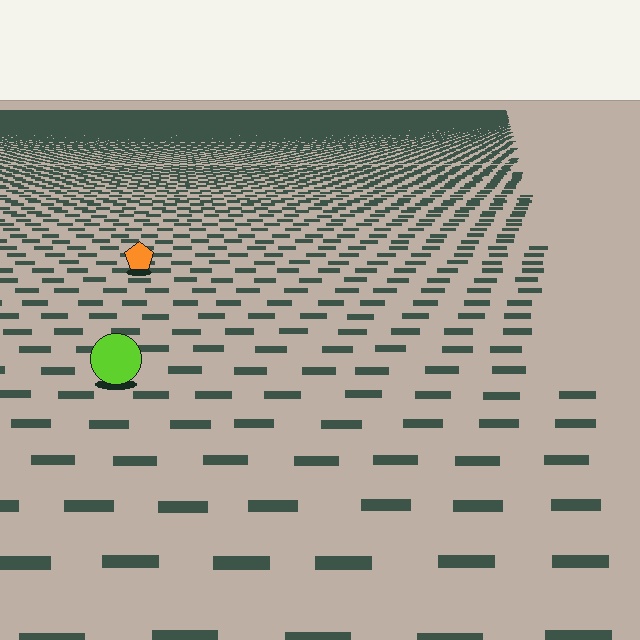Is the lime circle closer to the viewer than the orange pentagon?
Yes. The lime circle is closer — you can tell from the texture gradient: the ground texture is coarser near it.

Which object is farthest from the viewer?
The orange pentagon is farthest from the viewer. It appears smaller and the ground texture around it is denser.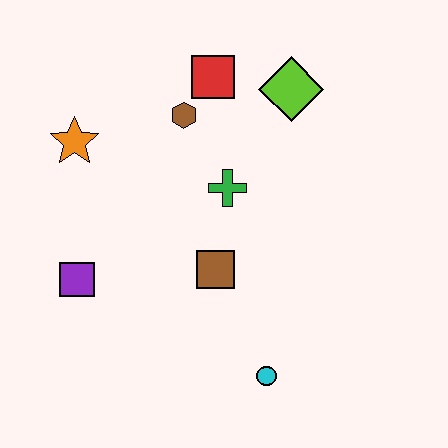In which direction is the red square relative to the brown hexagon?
The red square is above the brown hexagon.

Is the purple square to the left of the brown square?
Yes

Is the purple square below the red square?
Yes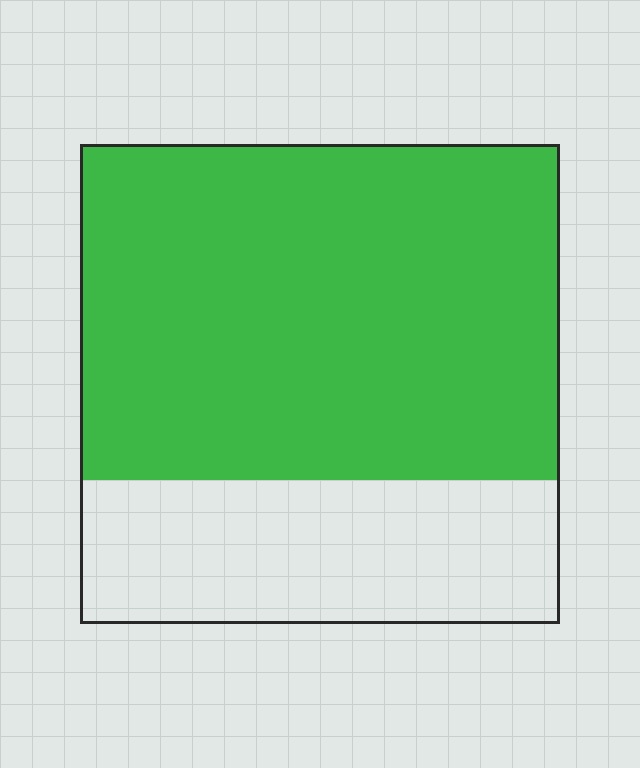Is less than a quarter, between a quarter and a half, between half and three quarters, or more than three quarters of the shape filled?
Between half and three quarters.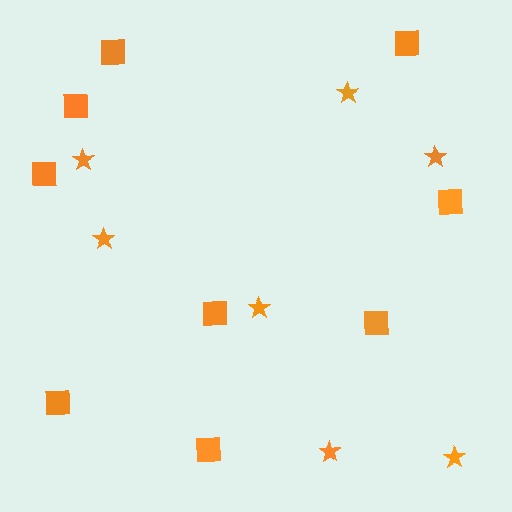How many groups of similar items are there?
There are 2 groups: one group of stars (7) and one group of squares (9).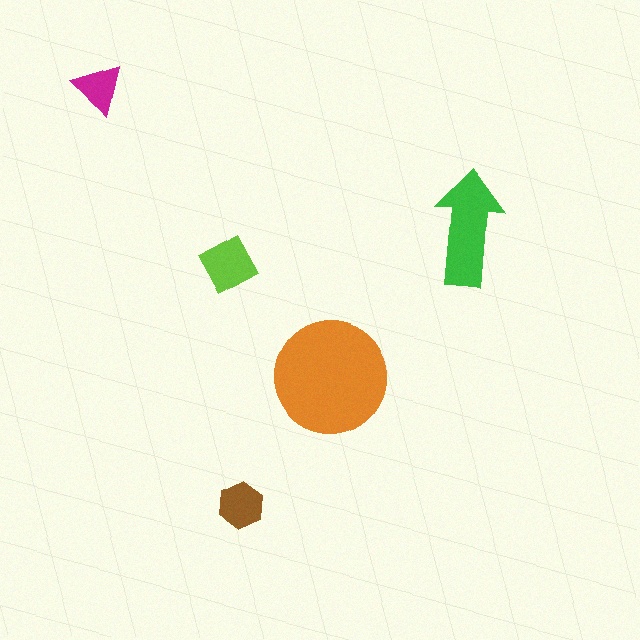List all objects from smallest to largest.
The magenta triangle, the brown hexagon, the lime square, the green arrow, the orange circle.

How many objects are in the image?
There are 5 objects in the image.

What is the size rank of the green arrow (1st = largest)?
2nd.